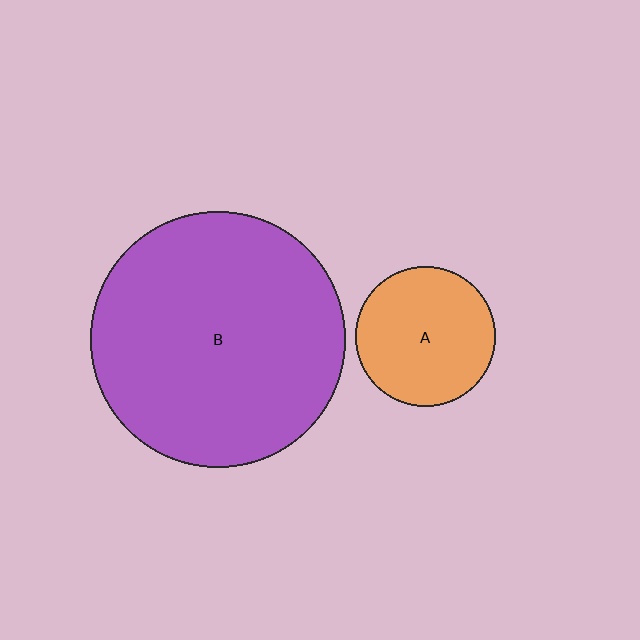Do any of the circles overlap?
No, none of the circles overlap.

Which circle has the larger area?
Circle B (purple).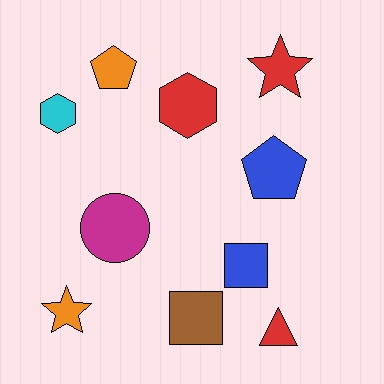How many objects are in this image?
There are 10 objects.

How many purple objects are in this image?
There are no purple objects.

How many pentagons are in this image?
There are 2 pentagons.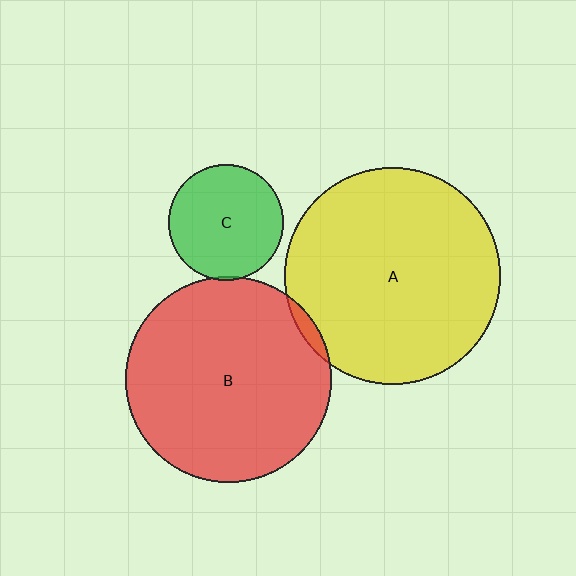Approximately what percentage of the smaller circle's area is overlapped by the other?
Approximately 5%.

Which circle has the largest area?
Circle A (yellow).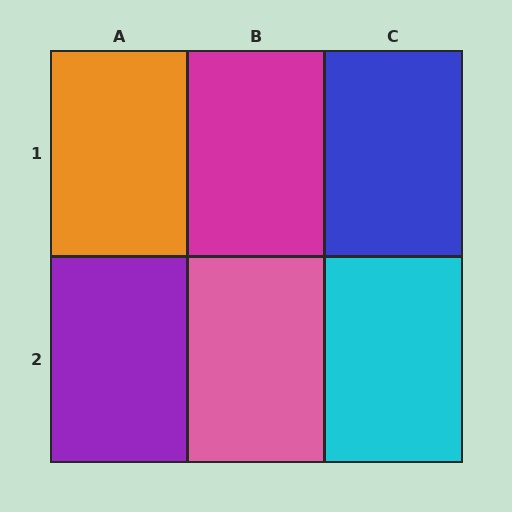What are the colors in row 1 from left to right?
Orange, magenta, blue.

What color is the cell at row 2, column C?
Cyan.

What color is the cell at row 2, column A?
Purple.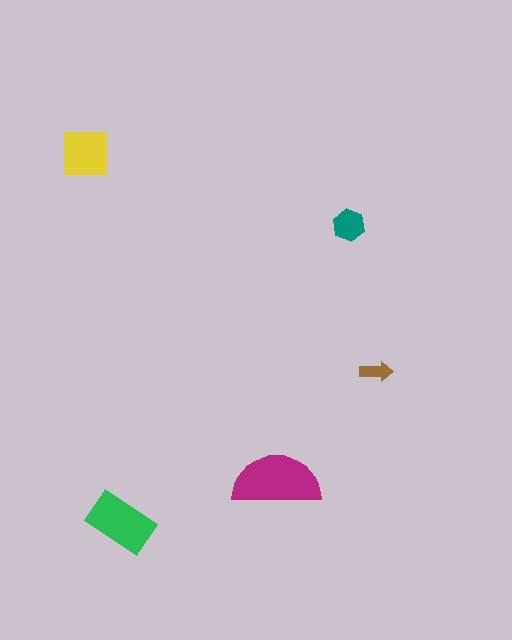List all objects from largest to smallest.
The magenta semicircle, the green rectangle, the yellow square, the teal hexagon, the brown arrow.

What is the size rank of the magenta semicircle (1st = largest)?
1st.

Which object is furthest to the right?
The brown arrow is rightmost.